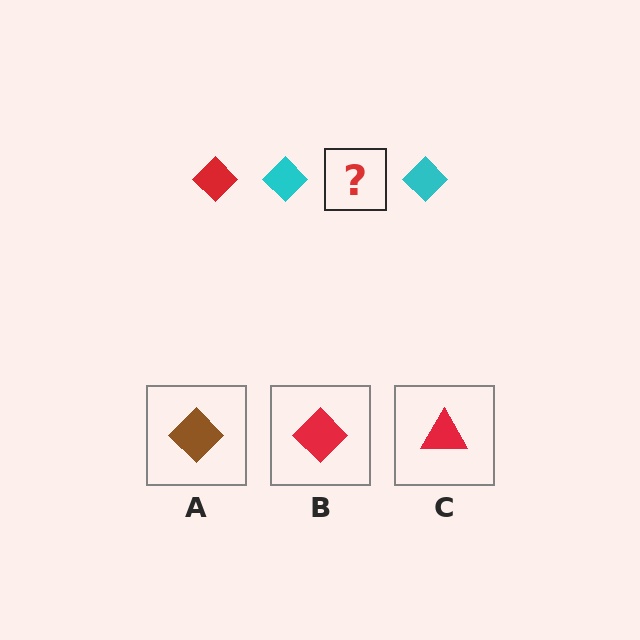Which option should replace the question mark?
Option B.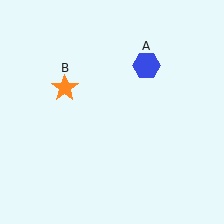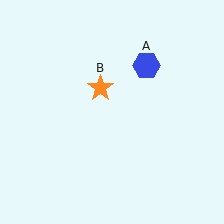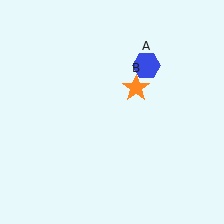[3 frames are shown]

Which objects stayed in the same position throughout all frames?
Blue hexagon (object A) remained stationary.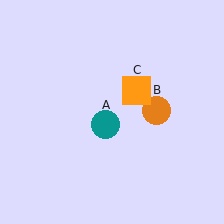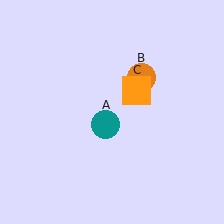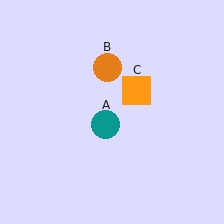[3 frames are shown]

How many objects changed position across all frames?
1 object changed position: orange circle (object B).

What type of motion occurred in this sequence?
The orange circle (object B) rotated counterclockwise around the center of the scene.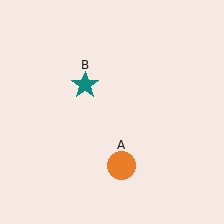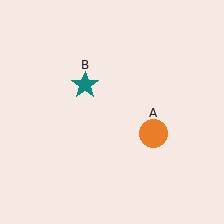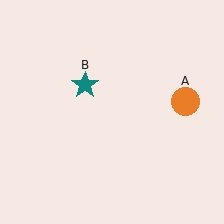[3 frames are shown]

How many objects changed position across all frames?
1 object changed position: orange circle (object A).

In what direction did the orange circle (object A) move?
The orange circle (object A) moved up and to the right.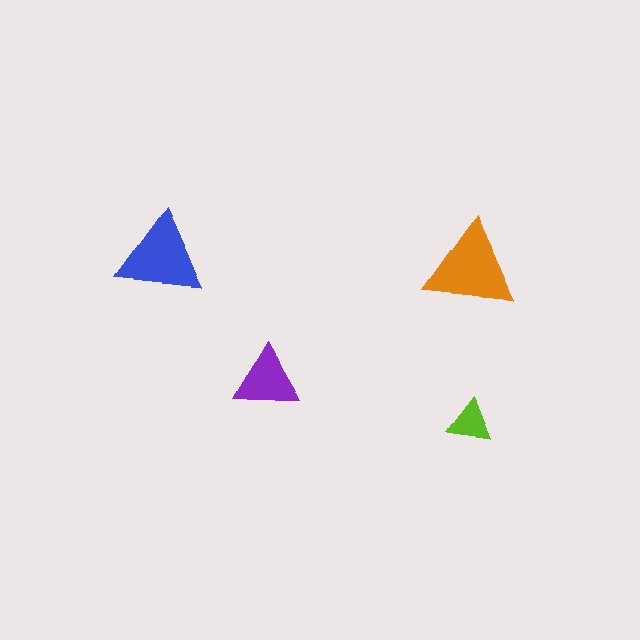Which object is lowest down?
The lime triangle is bottommost.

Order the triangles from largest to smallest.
the orange one, the blue one, the purple one, the lime one.